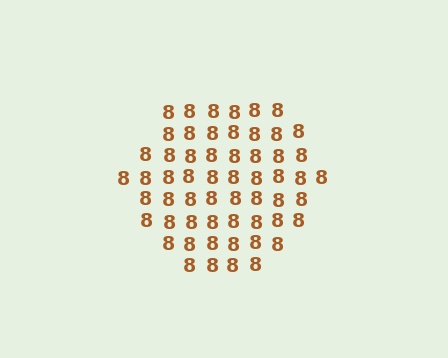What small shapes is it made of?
It is made of small digit 8's.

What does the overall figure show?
The overall figure shows a hexagon.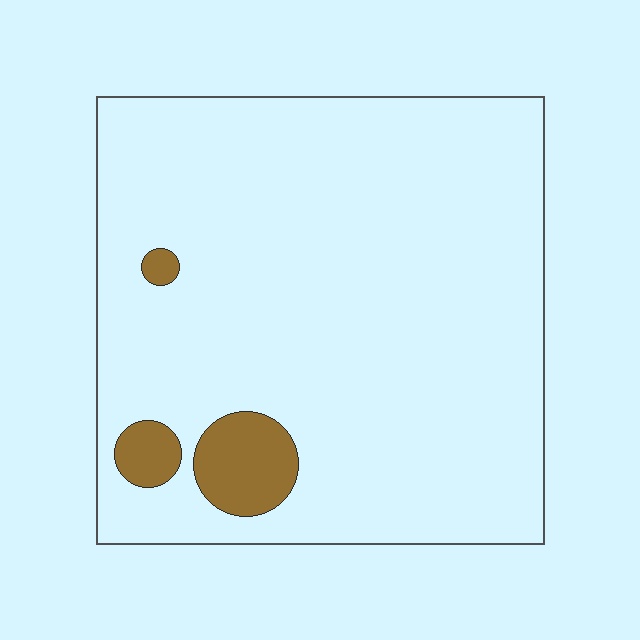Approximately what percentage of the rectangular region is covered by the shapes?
Approximately 5%.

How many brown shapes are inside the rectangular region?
3.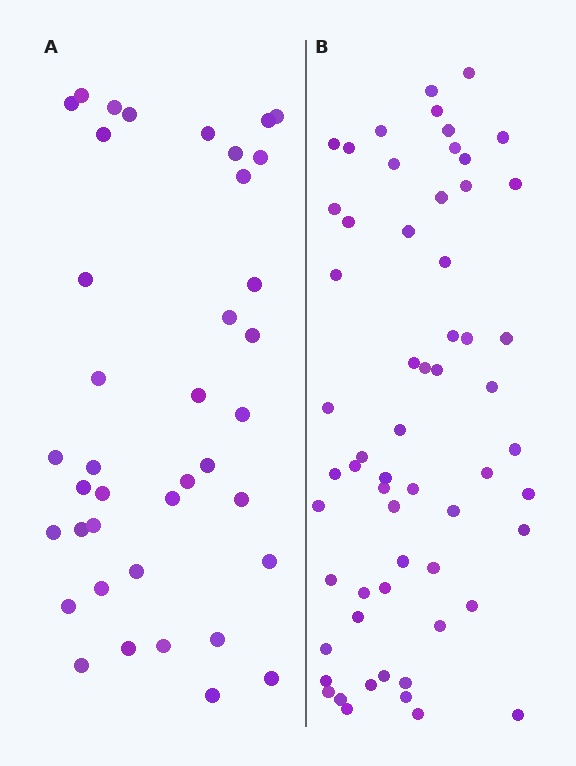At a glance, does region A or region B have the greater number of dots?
Region B (the right region) has more dots.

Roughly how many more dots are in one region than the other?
Region B has approximately 20 more dots than region A.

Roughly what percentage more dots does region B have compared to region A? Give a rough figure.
About 55% more.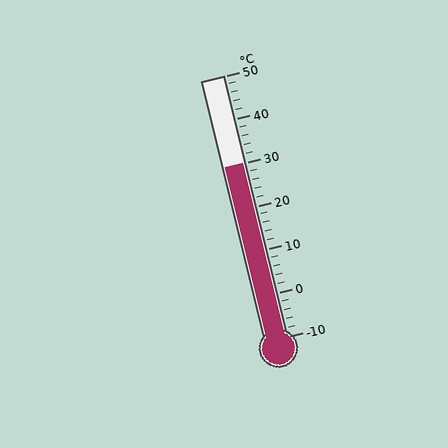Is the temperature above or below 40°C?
The temperature is below 40°C.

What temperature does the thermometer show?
The thermometer shows approximately 30°C.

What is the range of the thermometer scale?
The thermometer scale ranges from -10°C to 50°C.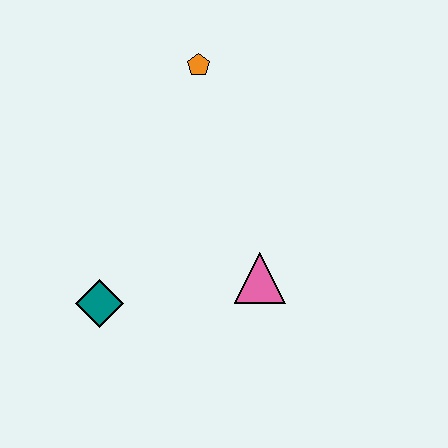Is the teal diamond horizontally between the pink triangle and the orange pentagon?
No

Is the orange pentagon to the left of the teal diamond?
No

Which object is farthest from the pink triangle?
The orange pentagon is farthest from the pink triangle.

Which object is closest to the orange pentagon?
The pink triangle is closest to the orange pentagon.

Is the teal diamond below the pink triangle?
Yes